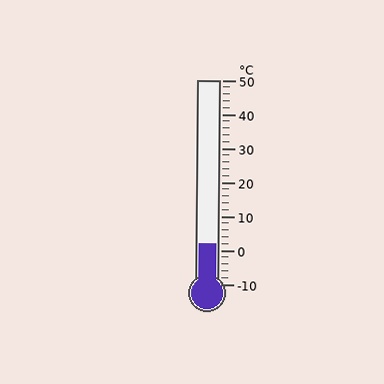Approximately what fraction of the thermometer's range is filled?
The thermometer is filled to approximately 20% of its range.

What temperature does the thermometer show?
The thermometer shows approximately 2°C.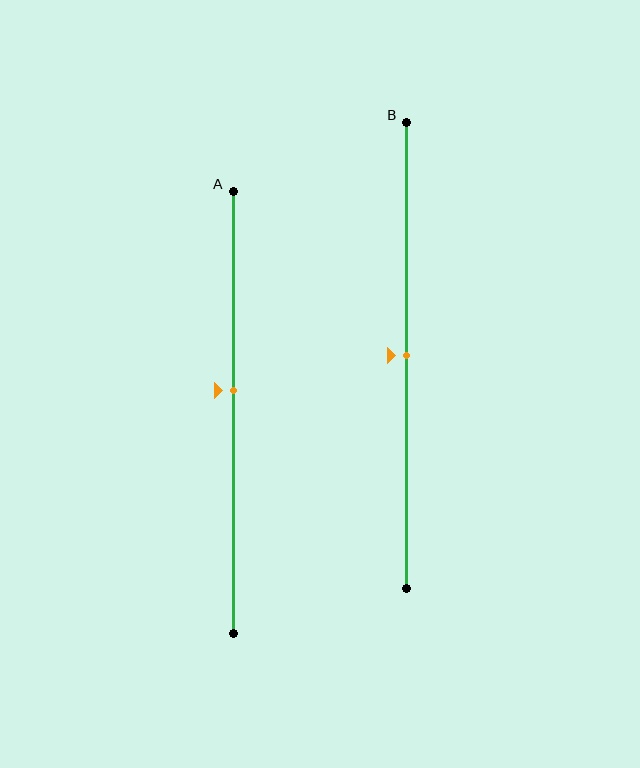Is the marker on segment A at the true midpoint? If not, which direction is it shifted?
No, the marker on segment A is shifted upward by about 5% of the segment length.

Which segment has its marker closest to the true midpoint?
Segment B has its marker closest to the true midpoint.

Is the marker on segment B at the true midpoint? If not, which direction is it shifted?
Yes, the marker on segment B is at the true midpoint.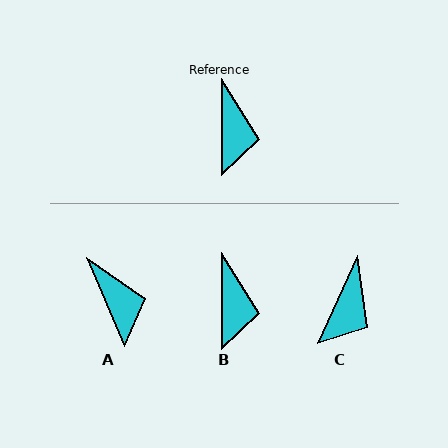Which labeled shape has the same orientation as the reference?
B.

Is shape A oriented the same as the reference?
No, it is off by about 23 degrees.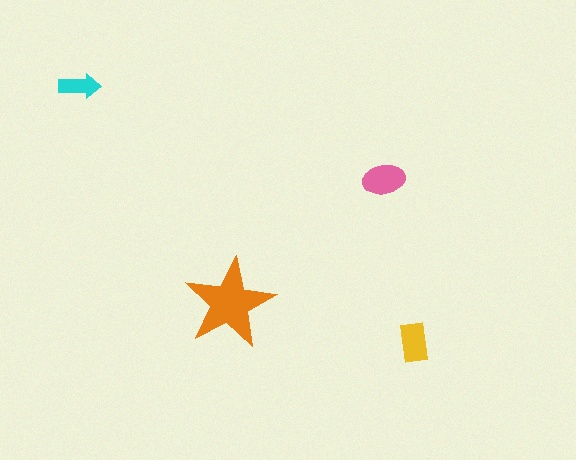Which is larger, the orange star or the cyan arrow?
The orange star.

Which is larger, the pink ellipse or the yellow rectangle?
The pink ellipse.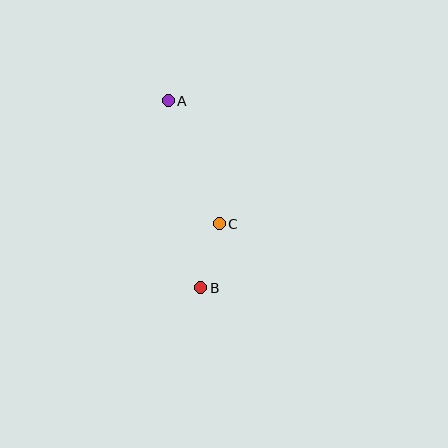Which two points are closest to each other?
Points B and C are closest to each other.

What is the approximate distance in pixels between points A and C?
The distance between A and C is approximately 133 pixels.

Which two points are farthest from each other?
Points A and B are farthest from each other.